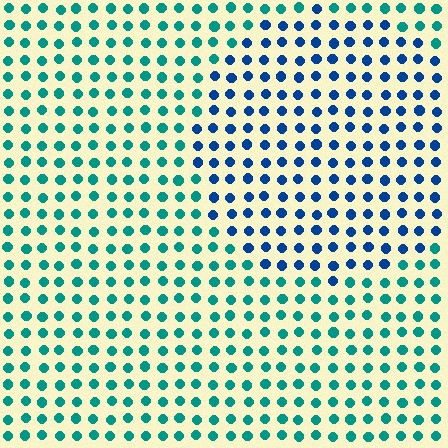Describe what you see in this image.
The image is filled with small teal elements in a uniform arrangement. A circle-shaped region is visible where the elements are tinted to a slightly different hue, forming a subtle color boundary.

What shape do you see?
I see a circle.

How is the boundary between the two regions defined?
The boundary is defined purely by a slight shift in hue (about 41 degrees). Spacing, size, and orientation are identical on both sides.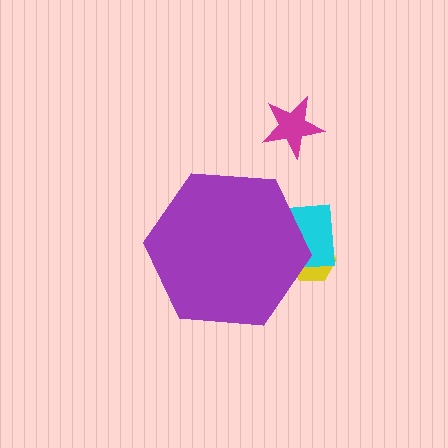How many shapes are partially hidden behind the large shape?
2 shapes are partially hidden.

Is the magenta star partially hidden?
No, the magenta star is fully visible.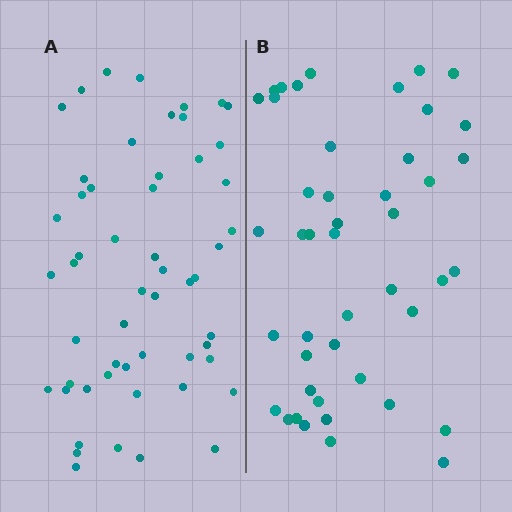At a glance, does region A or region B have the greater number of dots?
Region A (the left region) has more dots.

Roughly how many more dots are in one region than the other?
Region A has roughly 8 or so more dots than region B.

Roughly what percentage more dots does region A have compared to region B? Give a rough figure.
About 20% more.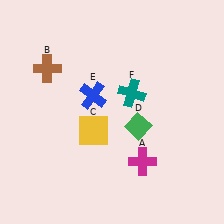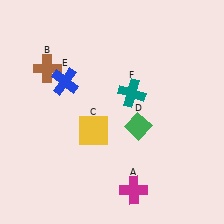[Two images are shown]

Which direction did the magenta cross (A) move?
The magenta cross (A) moved down.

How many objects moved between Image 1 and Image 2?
2 objects moved between the two images.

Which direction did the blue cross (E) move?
The blue cross (E) moved left.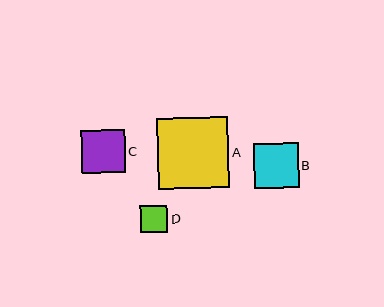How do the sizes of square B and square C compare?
Square B and square C are approximately the same size.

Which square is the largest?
Square A is the largest with a size of approximately 71 pixels.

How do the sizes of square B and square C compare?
Square B and square C are approximately the same size.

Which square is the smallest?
Square D is the smallest with a size of approximately 27 pixels.